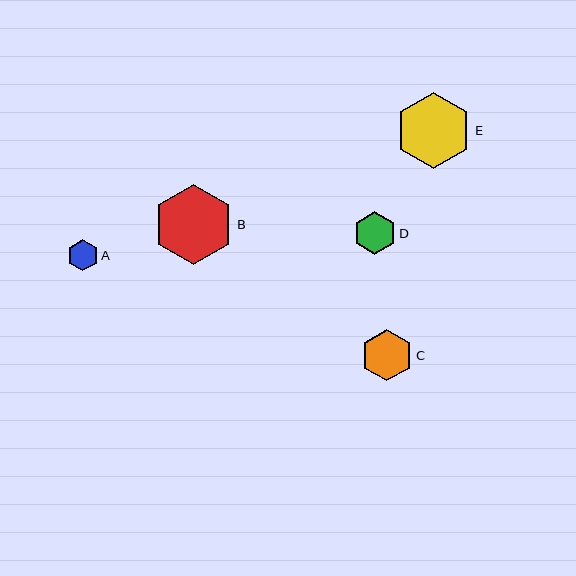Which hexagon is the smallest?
Hexagon A is the smallest with a size of approximately 31 pixels.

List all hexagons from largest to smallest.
From largest to smallest: B, E, C, D, A.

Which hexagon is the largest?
Hexagon B is the largest with a size of approximately 80 pixels.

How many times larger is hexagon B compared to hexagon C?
Hexagon B is approximately 1.6 times the size of hexagon C.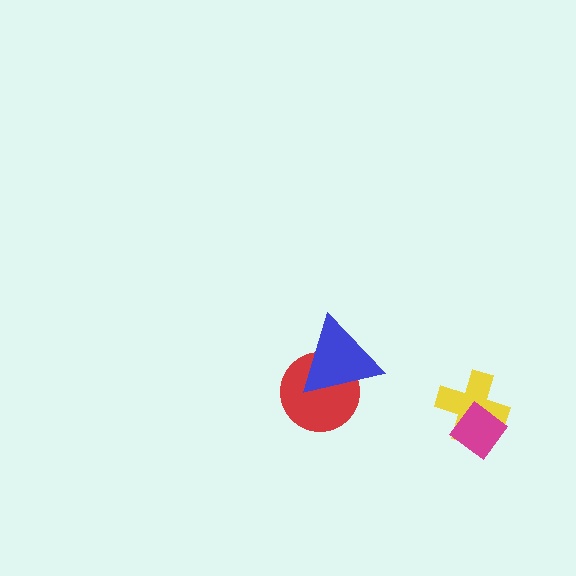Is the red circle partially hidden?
Yes, it is partially covered by another shape.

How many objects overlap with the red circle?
1 object overlaps with the red circle.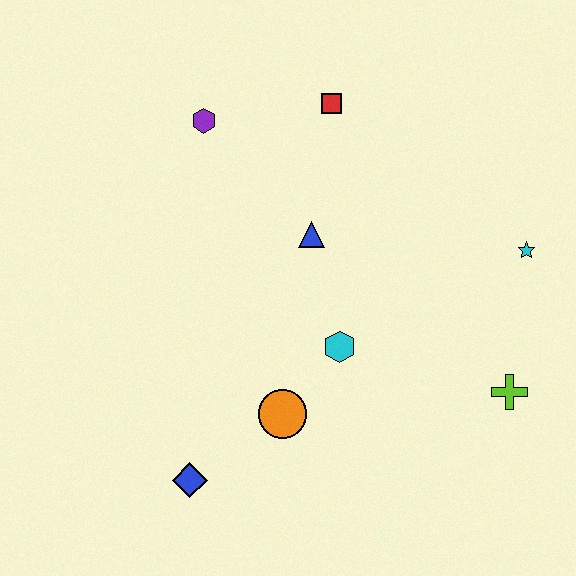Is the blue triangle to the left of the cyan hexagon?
Yes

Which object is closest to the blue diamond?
The orange circle is closest to the blue diamond.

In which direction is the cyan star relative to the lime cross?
The cyan star is above the lime cross.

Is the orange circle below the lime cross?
Yes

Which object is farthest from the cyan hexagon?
The purple hexagon is farthest from the cyan hexagon.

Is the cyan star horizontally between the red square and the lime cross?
No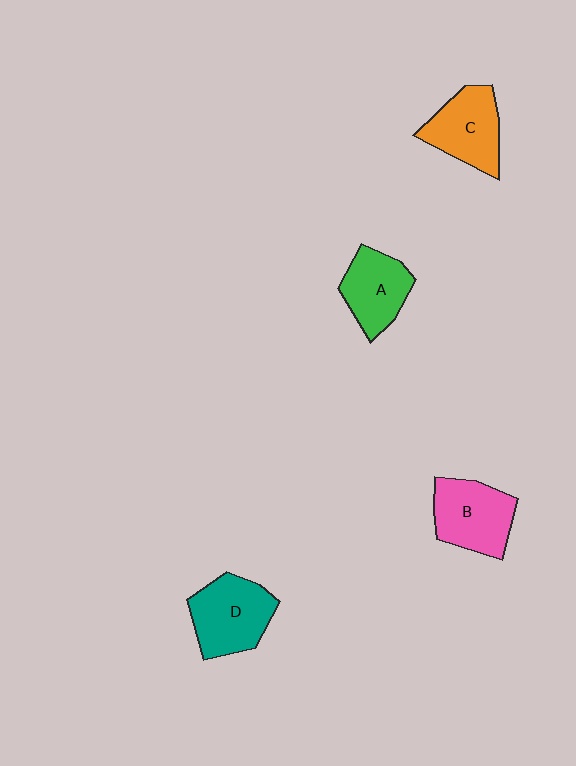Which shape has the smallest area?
Shape A (green).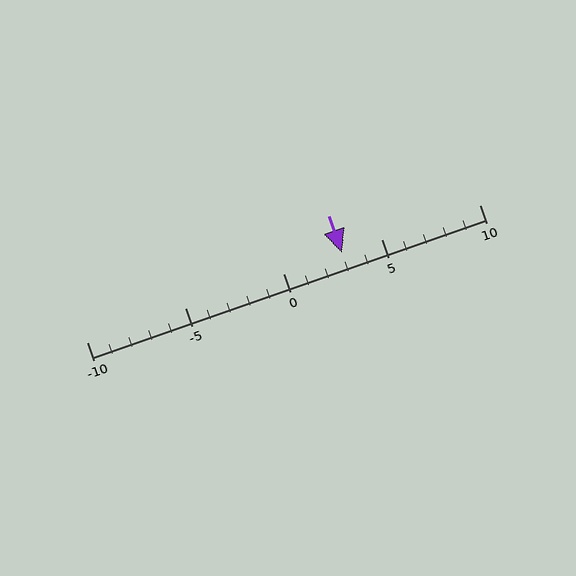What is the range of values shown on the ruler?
The ruler shows values from -10 to 10.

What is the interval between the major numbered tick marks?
The major tick marks are spaced 5 units apart.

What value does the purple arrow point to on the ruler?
The purple arrow points to approximately 3.